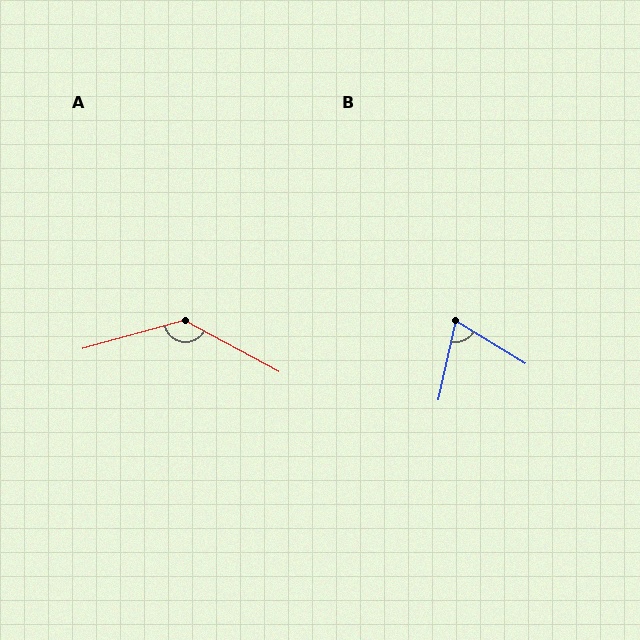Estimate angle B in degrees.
Approximately 71 degrees.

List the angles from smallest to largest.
B (71°), A (136°).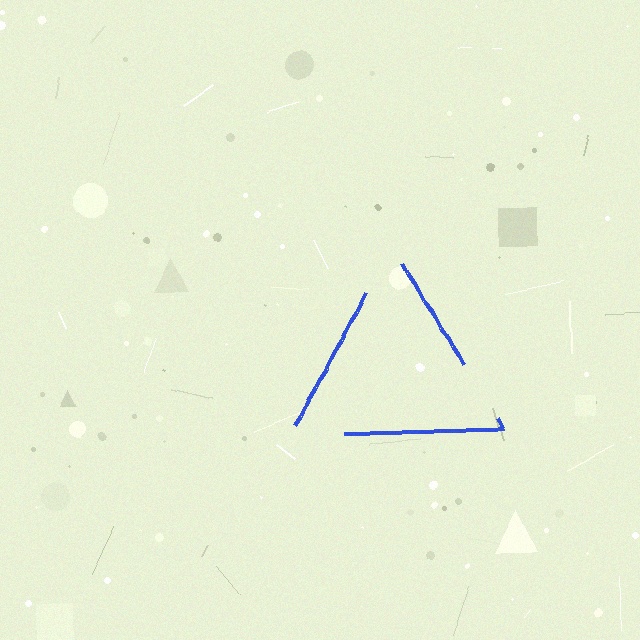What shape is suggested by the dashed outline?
The dashed outline suggests a triangle.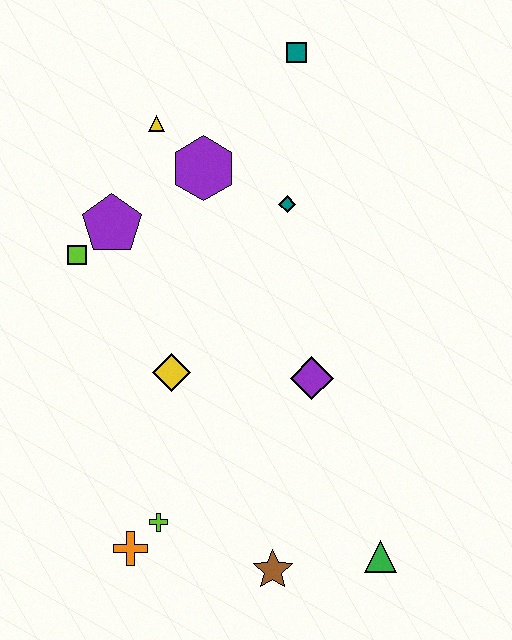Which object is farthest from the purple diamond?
The teal square is farthest from the purple diamond.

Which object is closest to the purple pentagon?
The lime square is closest to the purple pentagon.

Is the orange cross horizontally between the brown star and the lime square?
Yes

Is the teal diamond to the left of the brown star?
No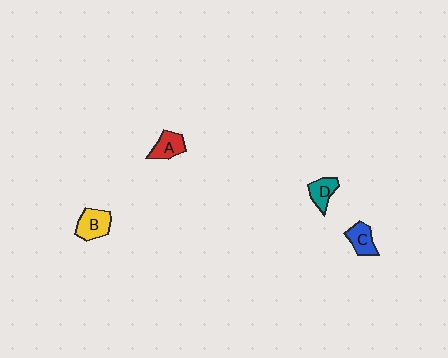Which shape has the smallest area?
Shape D (teal).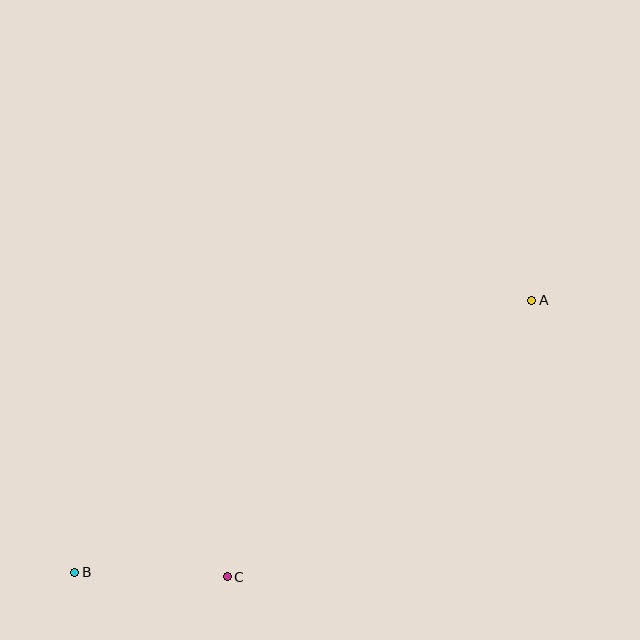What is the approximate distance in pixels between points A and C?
The distance between A and C is approximately 412 pixels.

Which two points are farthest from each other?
Points A and B are farthest from each other.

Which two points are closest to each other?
Points B and C are closest to each other.